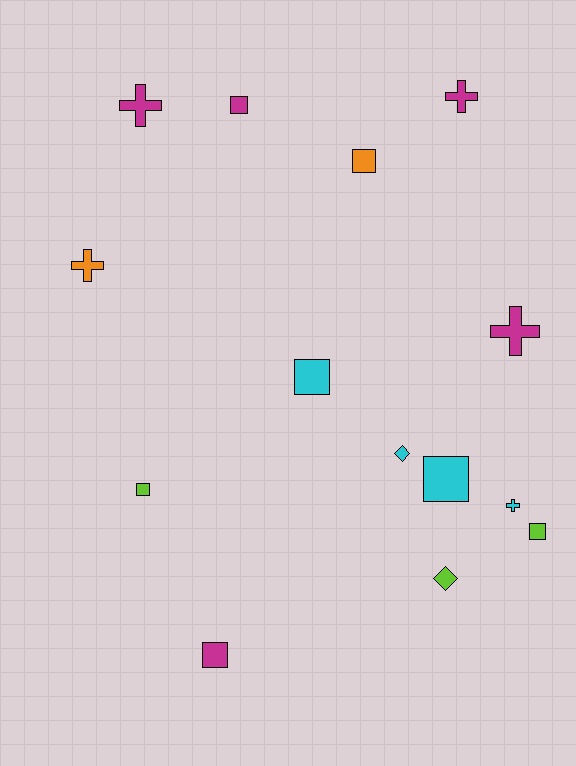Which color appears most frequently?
Magenta, with 5 objects.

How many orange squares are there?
There is 1 orange square.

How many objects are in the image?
There are 14 objects.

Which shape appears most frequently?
Square, with 7 objects.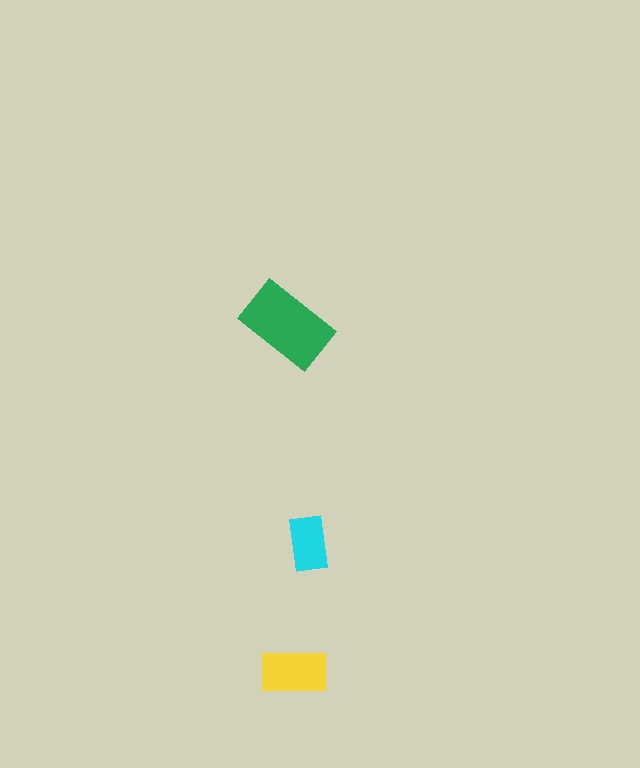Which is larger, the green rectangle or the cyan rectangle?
The green one.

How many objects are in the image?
There are 3 objects in the image.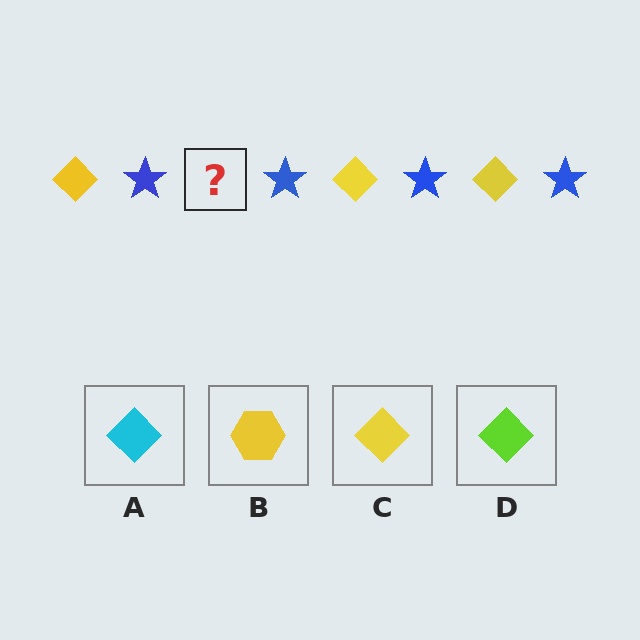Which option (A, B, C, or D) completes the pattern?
C.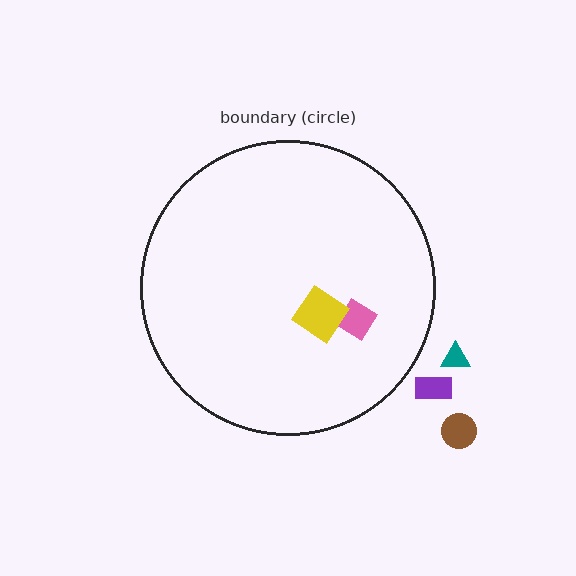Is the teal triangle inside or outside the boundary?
Outside.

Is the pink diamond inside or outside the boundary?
Inside.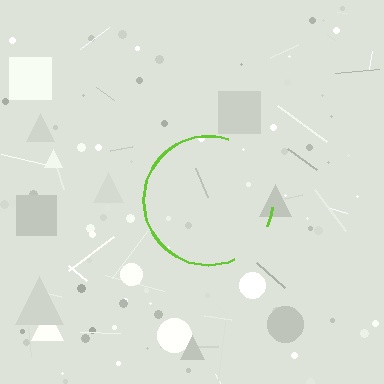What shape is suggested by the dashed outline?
The dashed outline suggests a circle.